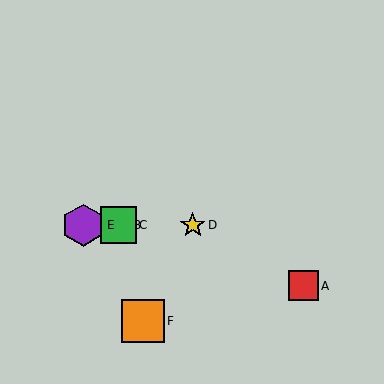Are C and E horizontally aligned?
Yes, both are at y≈225.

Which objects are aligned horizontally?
Objects B, C, D, E are aligned horizontally.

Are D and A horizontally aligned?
No, D is at y≈225 and A is at y≈286.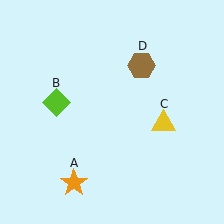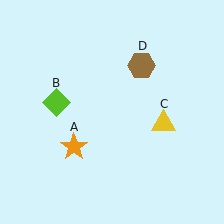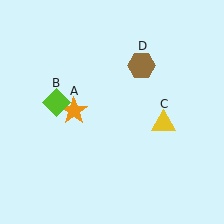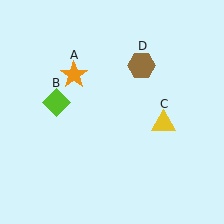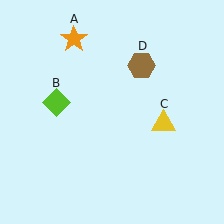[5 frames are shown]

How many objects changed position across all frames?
1 object changed position: orange star (object A).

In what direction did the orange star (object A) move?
The orange star (object A) moved up.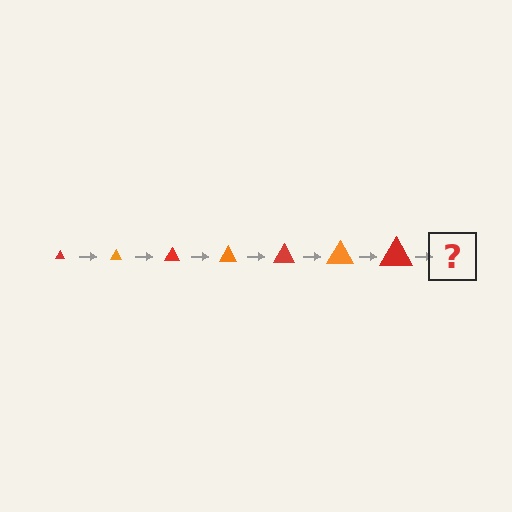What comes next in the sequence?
The next element should be an orange triangle, larger than the previous one.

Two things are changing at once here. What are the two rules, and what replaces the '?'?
The two rules are that the triangle grows larger each step and the color cycles through red and orange. The '?' should be an orange triangle, larger than the previous one.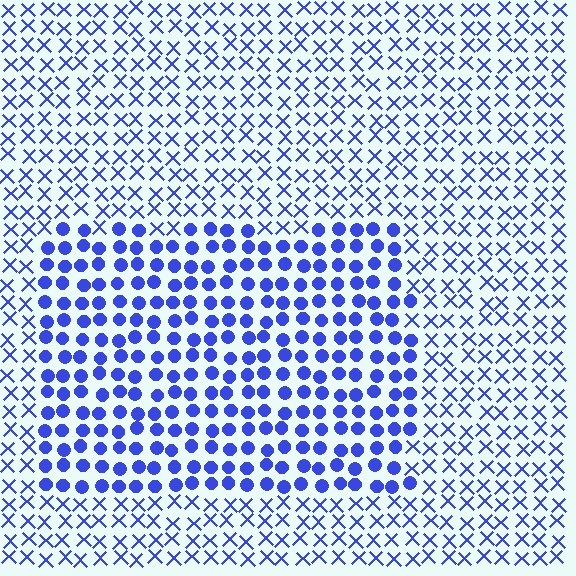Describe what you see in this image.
The image is filled with small blue elements arranged in a uniform grid. A rectangle-shaped region contains circles, while the surrounding area contains X marks. The boundary is defined purely by the change in element shape.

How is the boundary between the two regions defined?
The boundary is defined by a change in element shape: circles inside vs. X marks outside. All elements share the same color and spacing.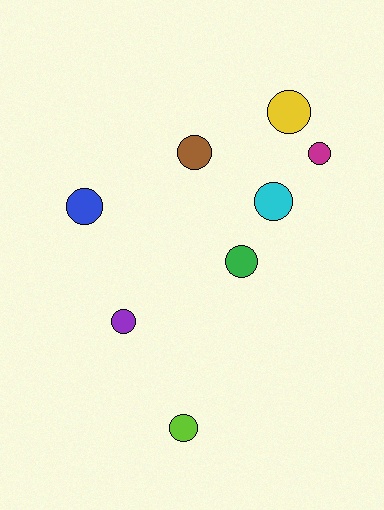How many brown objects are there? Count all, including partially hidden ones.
There is 1 brown object.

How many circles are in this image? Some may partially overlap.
There are 8 circles.